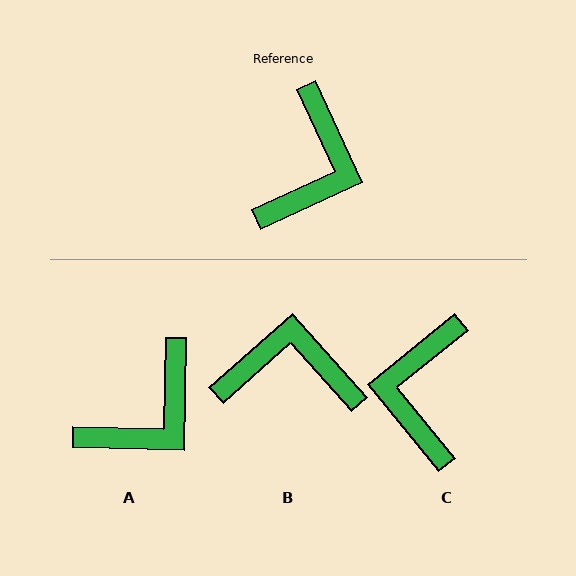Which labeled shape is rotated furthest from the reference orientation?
C, about 166 degrees away.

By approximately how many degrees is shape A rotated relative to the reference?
Approximately 26 degrees clockwise.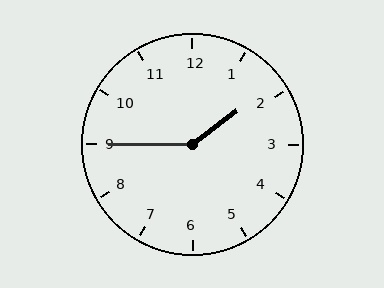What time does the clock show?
1:45.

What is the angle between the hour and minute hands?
Approximately 142 degrees.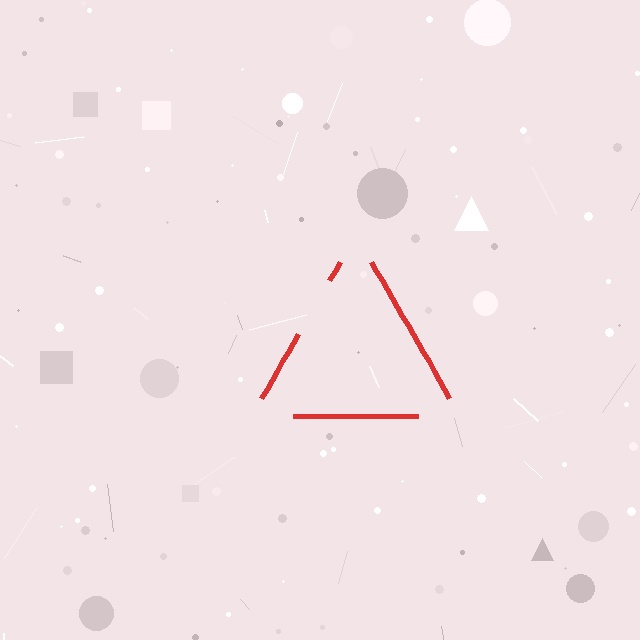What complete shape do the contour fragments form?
The contour fragments form a triangle.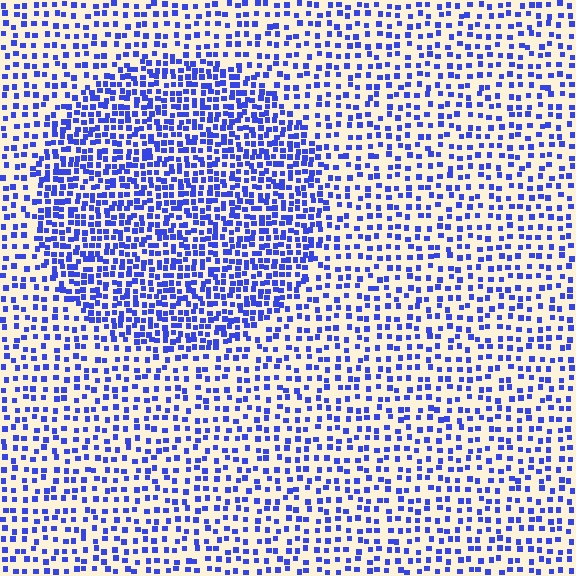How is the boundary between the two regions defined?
The boundary is defined by a change in element density (approximately 1.9x ratio). All elements are the same color, size, and shape.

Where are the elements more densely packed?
The elements are more densely packed inside the circle boundary.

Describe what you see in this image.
The image contains small blue elements arranged at two different densities. A circle-shaped region is visible where the elements are more densely packed than the surrounding area.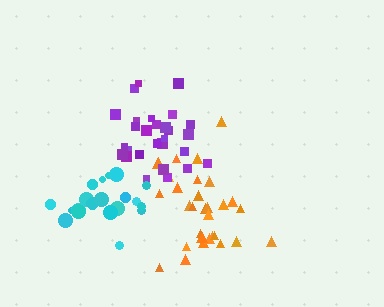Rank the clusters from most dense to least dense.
purple, orange, cyan.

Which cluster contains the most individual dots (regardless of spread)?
Orange (32).